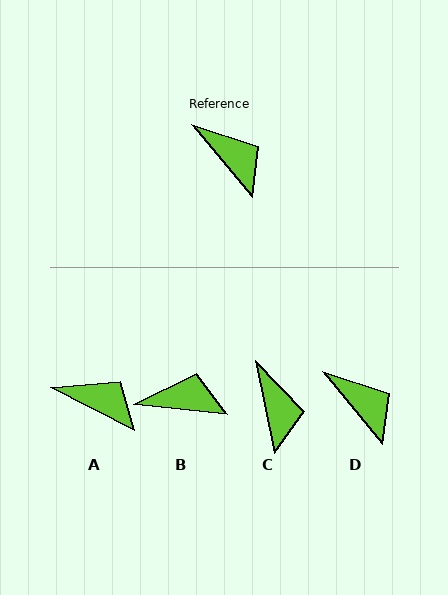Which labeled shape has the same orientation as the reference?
D.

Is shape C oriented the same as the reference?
No, it is off by about 28 degrees.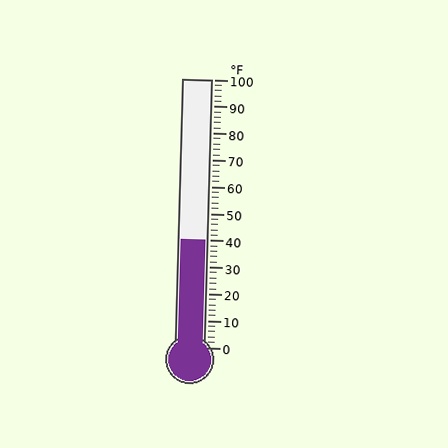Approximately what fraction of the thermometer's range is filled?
The thermometer is filled to approximately 40% of its range.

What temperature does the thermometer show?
The thermometer shows approximately 40°F.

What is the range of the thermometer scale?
The thermometer scale ranges from 0°F to 100°F.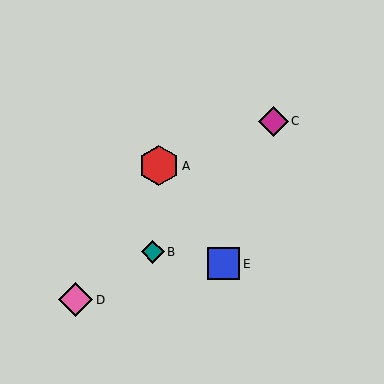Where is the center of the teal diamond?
The center of the teal diamond is at (153, 252).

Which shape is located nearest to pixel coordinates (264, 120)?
The magenta diamond (labeled C) at (273, 121) is nearest to that location.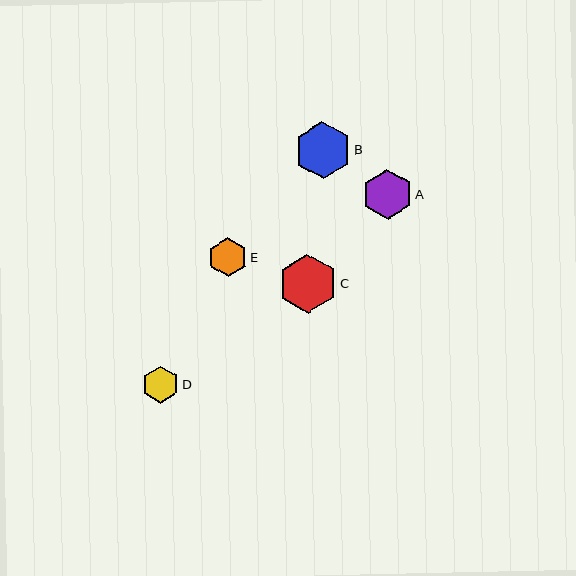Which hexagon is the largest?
Hexagon C is the largest with a size of approximately 59 pixels.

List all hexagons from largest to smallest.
From largest to smallest: C, B, A, E, D.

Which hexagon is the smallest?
Hexagon D is the smallest with a size of approximately 37 pixels.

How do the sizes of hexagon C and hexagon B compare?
Hexagon C and hexagon B are approximately the same size.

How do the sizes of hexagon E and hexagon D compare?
Hexagon E and hexagon D are approximately the same size.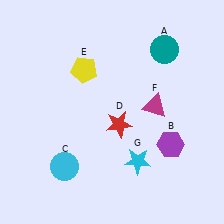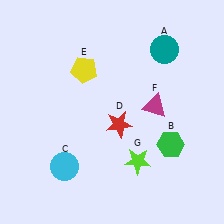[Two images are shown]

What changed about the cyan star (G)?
In Image 1, G is cyan. In Image 2, it changed to lime.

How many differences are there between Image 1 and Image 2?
There are 2 differences between the two images.